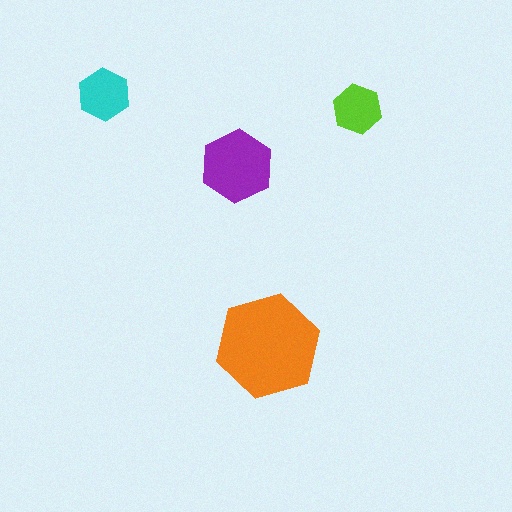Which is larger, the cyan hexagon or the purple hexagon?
The purple one.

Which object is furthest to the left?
The cyan hexagon is leftmost.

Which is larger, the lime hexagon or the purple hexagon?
The purple one.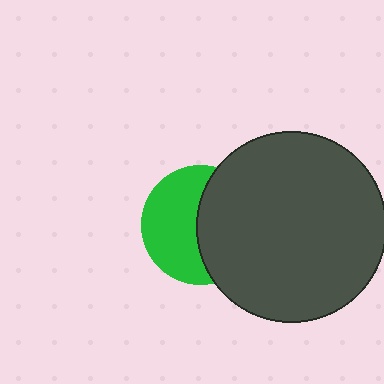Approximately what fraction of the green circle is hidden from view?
Roughly 48% of the green circle is hidden behind the dark gray circle.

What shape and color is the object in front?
The object in front is a dark gray circle.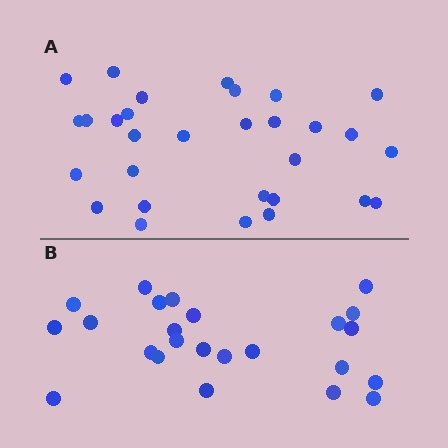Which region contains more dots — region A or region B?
Region A (the top region) has more dots.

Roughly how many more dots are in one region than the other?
Region A has about 6 more dots than region B.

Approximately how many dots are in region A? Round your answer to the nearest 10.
About 30 dots.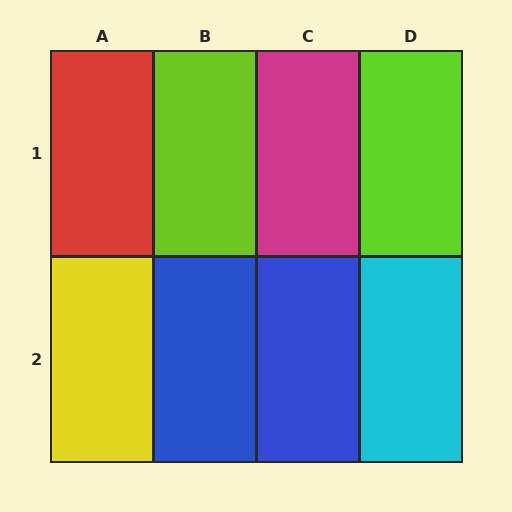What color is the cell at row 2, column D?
Cyan.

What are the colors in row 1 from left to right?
Red, lime, magenta, lime.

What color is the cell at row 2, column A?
Yellow.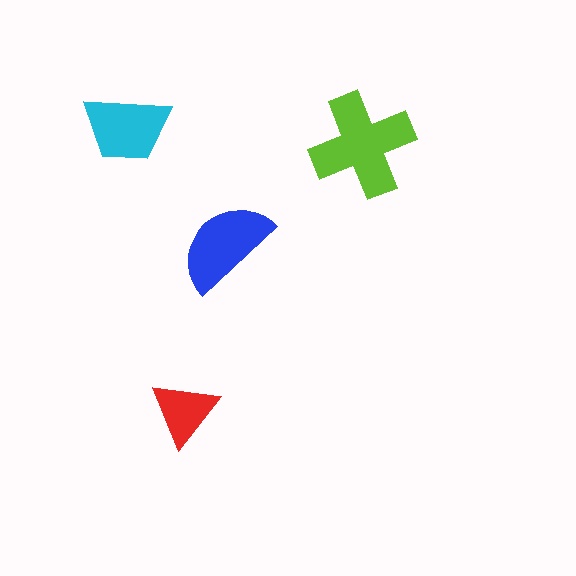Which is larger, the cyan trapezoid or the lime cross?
The lime cross.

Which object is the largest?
The lime cross.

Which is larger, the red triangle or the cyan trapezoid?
The cyan trapezoid.